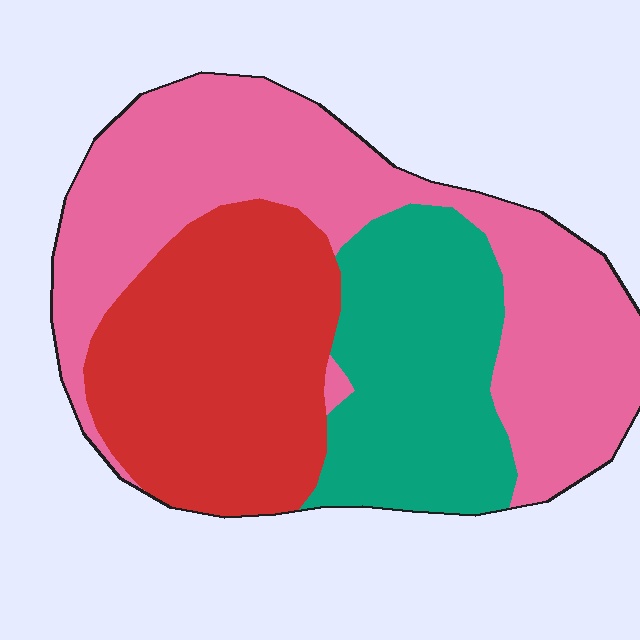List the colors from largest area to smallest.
From largest to smallest: pink, red, teal.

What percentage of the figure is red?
Red takes up about one third (1/3) of the figure.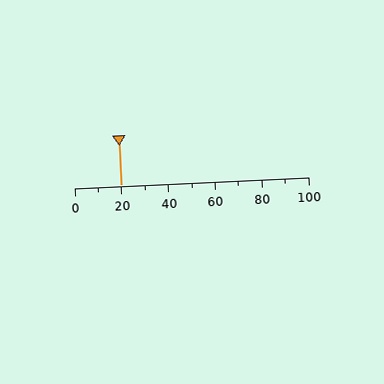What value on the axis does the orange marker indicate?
The marker indicates approximately 20.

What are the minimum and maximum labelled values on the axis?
The axis runs from 0 to 100.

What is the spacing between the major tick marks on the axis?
The major ticks are spaced 20 apart.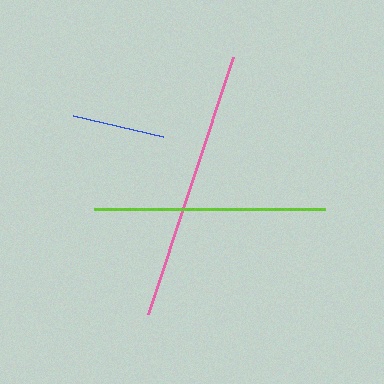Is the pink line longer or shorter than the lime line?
The pink line is longer than the lime line.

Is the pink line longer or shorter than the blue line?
The pink line is longer than the blue line.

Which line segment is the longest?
The pink line is the longest at approximately 270 pixels.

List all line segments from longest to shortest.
From longest to shortest: pink, lime, blue.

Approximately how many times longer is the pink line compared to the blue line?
The pink line is approximately 2.9 times the length of the blue line.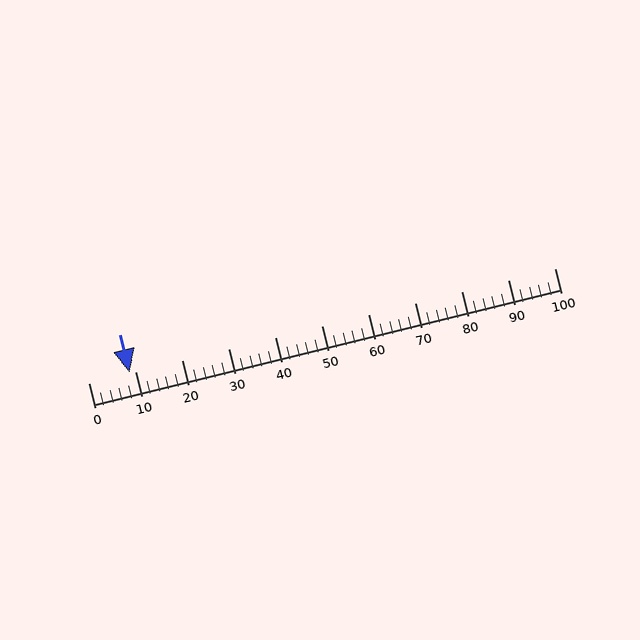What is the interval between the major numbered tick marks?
The major tick marks are spaced 10 units apart.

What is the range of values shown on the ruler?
The ruler shows values from 0 to 100.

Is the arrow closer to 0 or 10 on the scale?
The arrow is closer to 10.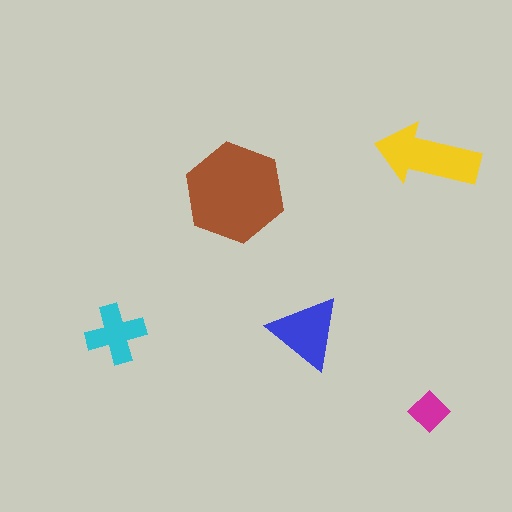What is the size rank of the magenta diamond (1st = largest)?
5th.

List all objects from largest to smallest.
The brown hexagon, the yellow arrow, the blue triangle, the cyan cross, the magenta diamond.